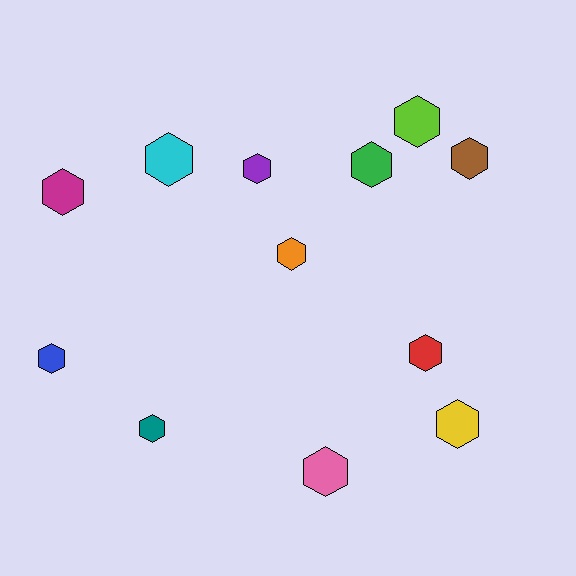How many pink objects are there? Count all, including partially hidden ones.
There is 1 pink object.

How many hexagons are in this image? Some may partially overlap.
There are 12 hexagons.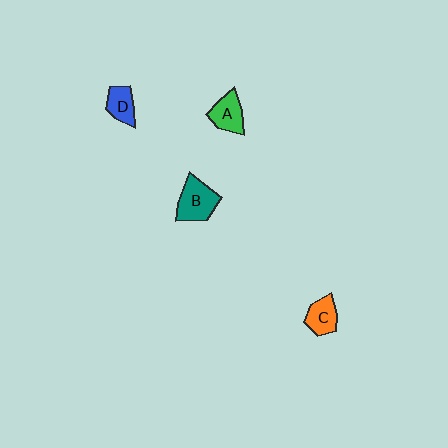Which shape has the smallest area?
Shape D (blue).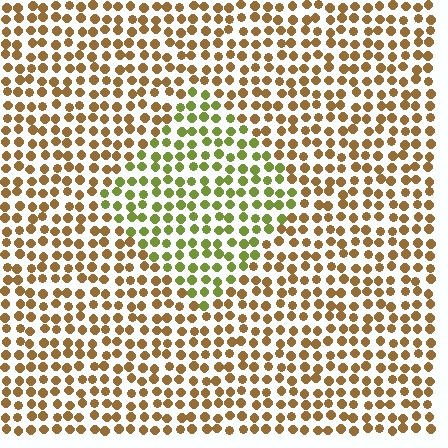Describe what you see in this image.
The image is filled with small brown elements in a uniform arrangement. A diamond-shaped region is visible where the elements are tinted to a slightly different hue, forming a subtle color boundary.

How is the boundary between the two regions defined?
The boundary is defined purely by a slight shift in hue (about 48 degrees). Spacing, size, and orientation are identical on both sides.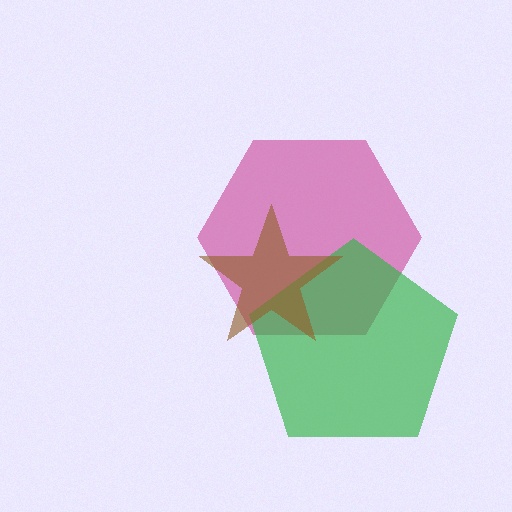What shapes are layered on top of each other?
The layered shapes are: a magenta hexagon, a green pentagon, a brown star.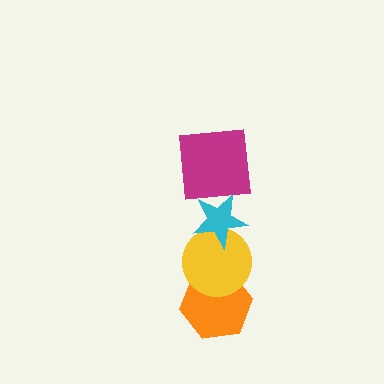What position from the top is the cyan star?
The cyan star is 2nd from the top.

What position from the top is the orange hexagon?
The orange hexagon is 4th from the top.